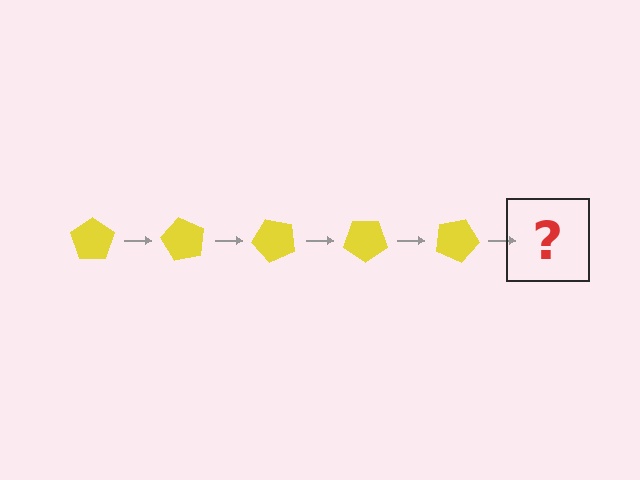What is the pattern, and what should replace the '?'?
The pattern is that the pentagon rotates 60 degrees each step. The '?' should be a yellow pentagon rotated 300 degrees.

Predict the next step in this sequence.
The next step is a yellow pentagon rotated 300 degrees.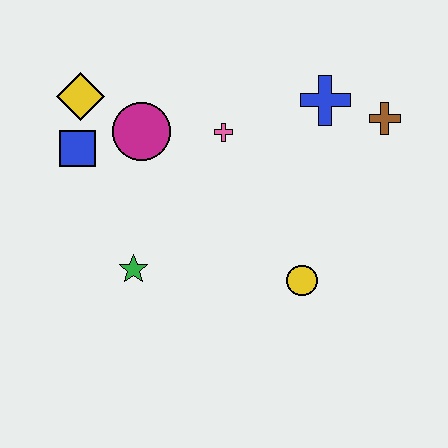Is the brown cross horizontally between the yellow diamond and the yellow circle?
No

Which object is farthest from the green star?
The brown cross is farthest from the green star.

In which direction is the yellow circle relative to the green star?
The yellow circle is to the right of the green star.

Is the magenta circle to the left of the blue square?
No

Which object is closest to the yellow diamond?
The blue square is closest to the yellow diamond.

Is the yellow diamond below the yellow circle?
No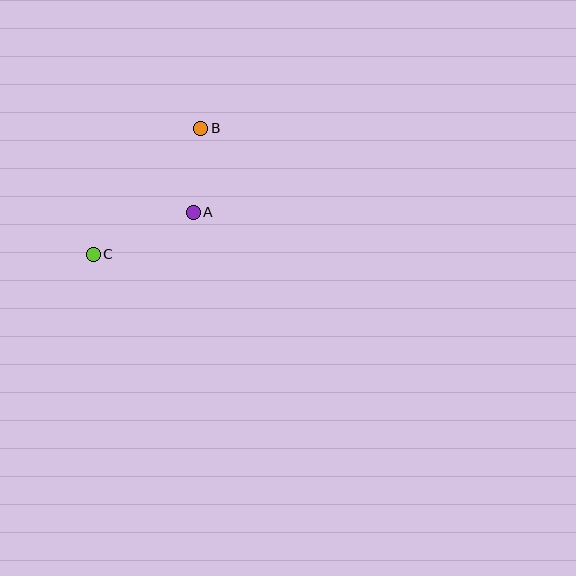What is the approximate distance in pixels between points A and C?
The distance between A and C is approximately 109 pixels.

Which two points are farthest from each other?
Points B and C are farthest from each other.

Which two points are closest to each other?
Points A and B are closest to each other.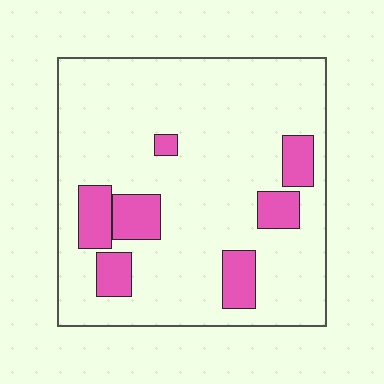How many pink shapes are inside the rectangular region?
7.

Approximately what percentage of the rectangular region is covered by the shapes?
Approximately 15%.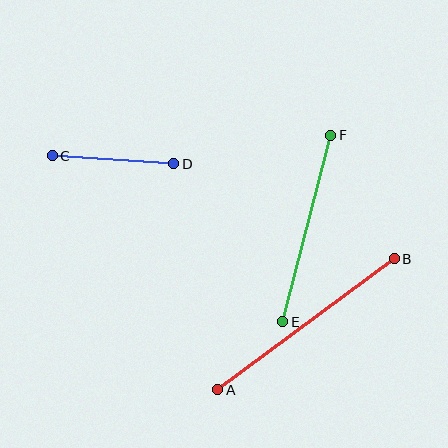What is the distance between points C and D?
The distance is approximately 122 pixels.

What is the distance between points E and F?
The distance is approximately 193 pixels.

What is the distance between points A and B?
The distance is approximately 220 pixels.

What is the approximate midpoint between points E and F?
The midpoint is at approximately (307, 228) pixels.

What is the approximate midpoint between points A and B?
The midpoint is at approximately (306, 324) pixels.